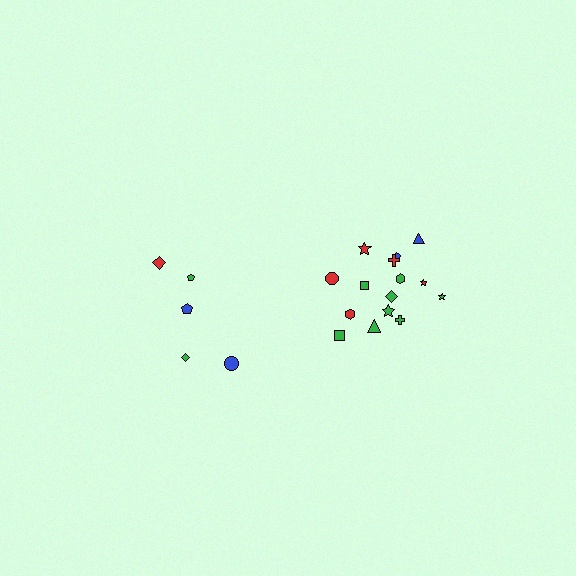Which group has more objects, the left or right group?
The right group.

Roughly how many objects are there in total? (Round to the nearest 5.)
Roughly 20 objects in total.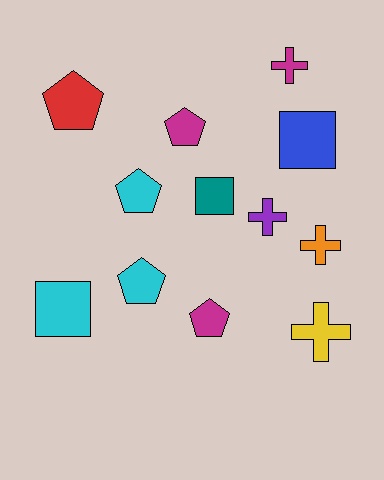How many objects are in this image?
There are 12 objects.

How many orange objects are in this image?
There is 1 orange object.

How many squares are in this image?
There are 3 squares.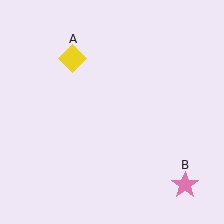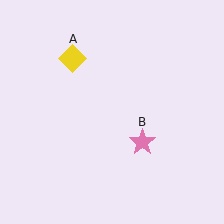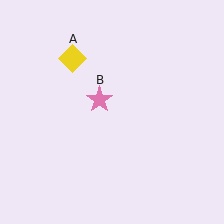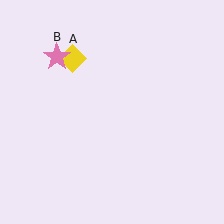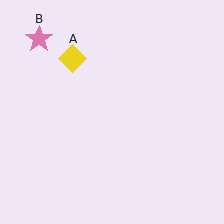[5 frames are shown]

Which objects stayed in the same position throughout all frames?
Yellow diamond (object A) remained stationary.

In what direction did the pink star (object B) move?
The pink star (object B) moved up and to the left.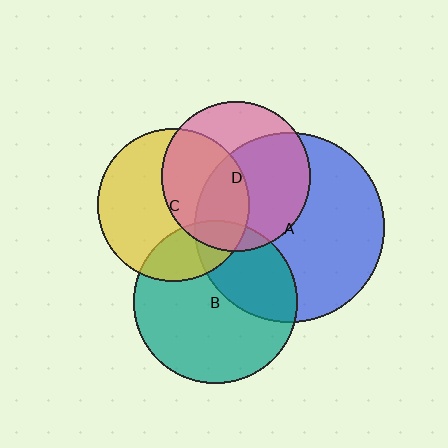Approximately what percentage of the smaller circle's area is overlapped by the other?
Approximately 60%.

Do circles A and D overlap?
Yes.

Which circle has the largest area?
Circle A (blue).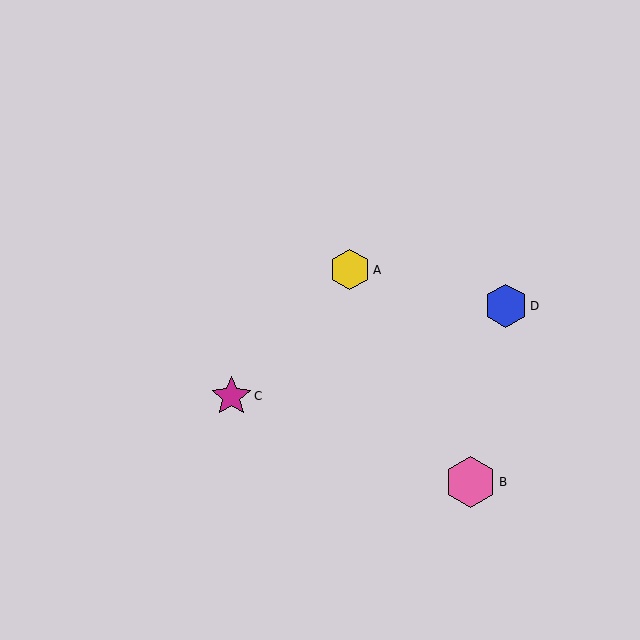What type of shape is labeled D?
Shape D is a blue hexagon.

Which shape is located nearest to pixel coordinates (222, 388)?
The magenta star (labeled C) at (231, 396) is nearest to that location.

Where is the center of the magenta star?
The center of the magenta star is at (231, 396).